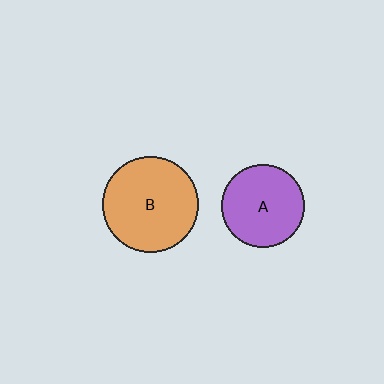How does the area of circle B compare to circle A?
Approximately 1.4 times.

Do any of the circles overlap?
No, none of the circles overlap.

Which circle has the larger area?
Circle B (orange).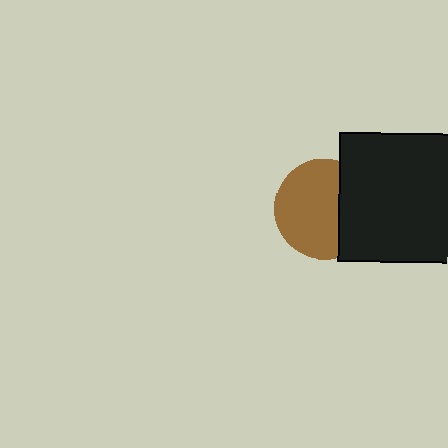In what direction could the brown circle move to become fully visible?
The brown circle could move left. That would shift it out from behind the black rectangle entirely.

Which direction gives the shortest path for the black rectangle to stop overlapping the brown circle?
Moving right gives the shortest separation.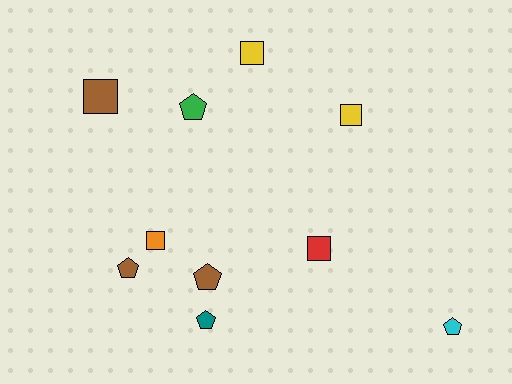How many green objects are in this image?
There is 1 green object.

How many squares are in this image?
There are 5 squares.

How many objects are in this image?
There are 10 objects.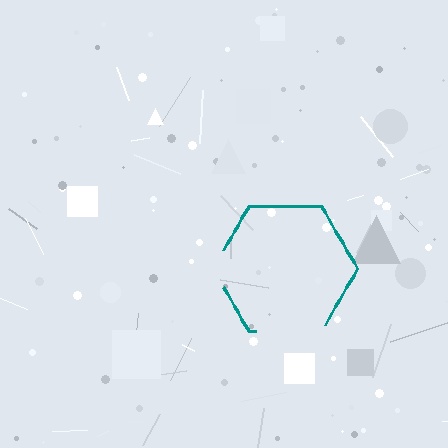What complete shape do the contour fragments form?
The contour fragments form a hexagon.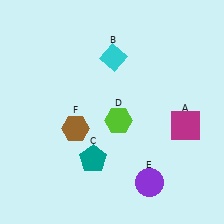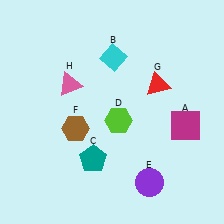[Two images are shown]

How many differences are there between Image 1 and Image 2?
There are 2 differences between the two images.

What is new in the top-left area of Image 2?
A pink triangle (H) was added in the top-left area of Image 2.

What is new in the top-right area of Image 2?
A red triangle (G) was added in the top-right area of Image 2.